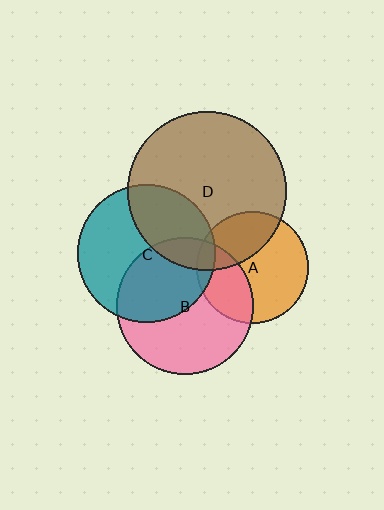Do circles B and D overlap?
Yes.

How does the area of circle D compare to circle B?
Approximately 1.3 times.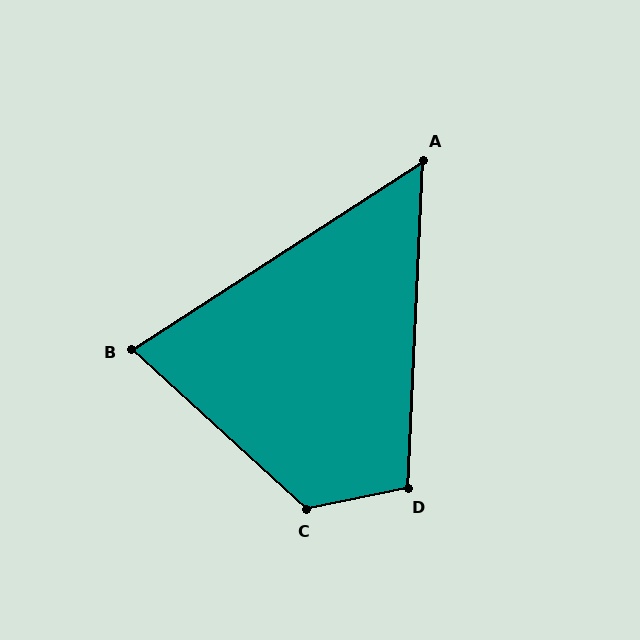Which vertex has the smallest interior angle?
A, at approximately 54 degrees.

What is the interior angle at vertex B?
Approximately 76 degrees (acute).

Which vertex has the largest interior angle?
C, at approximately 126 degrees.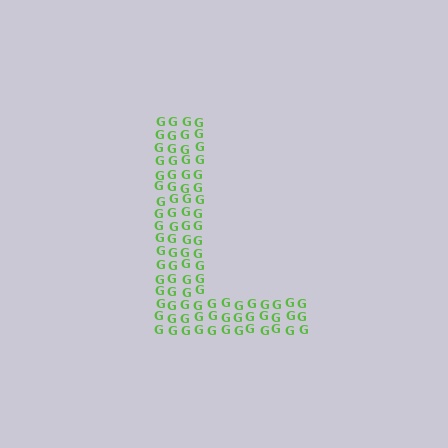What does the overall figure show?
The overall figure shows the letter L.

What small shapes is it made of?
It is made of small letter G's.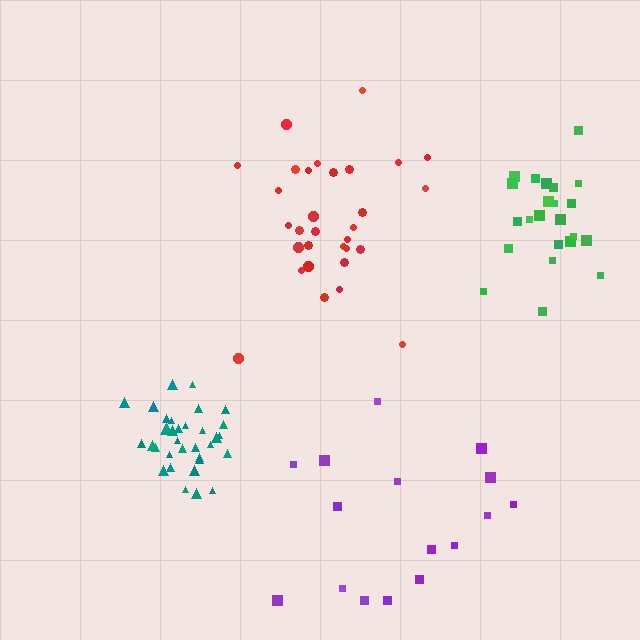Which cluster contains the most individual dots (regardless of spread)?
Teal (34).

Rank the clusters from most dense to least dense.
teal, green, red, purple.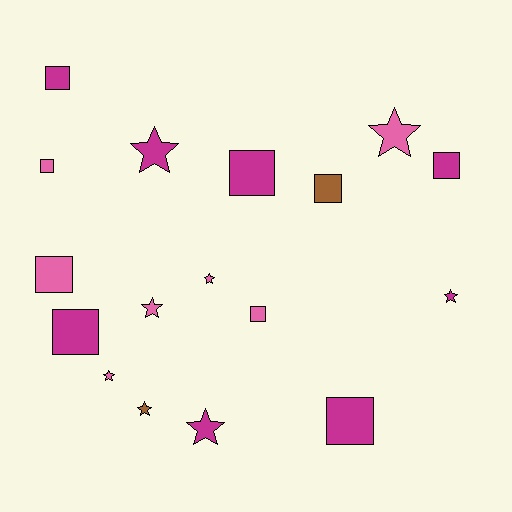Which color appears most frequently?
Magenta, with 8 objects.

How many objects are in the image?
There are 17 objects.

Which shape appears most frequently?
Square, with 9 objects.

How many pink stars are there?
There are 4 pink stars.